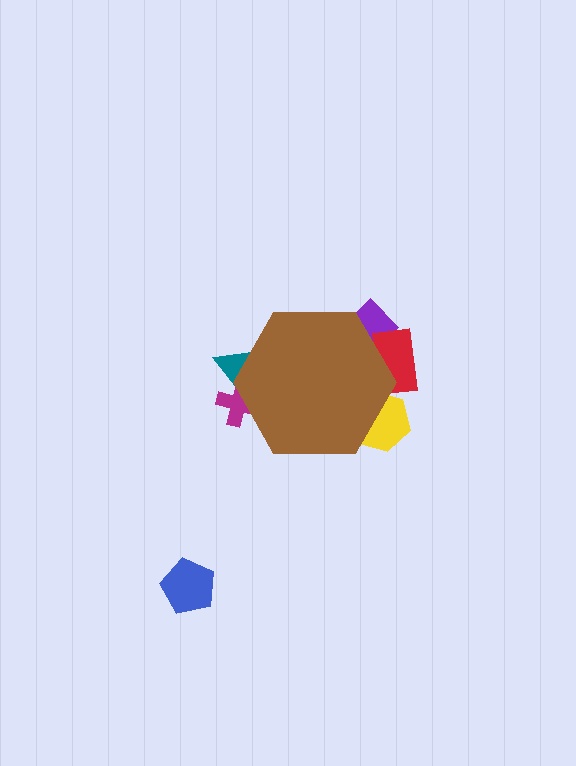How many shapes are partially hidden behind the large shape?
5 shapes are partially hidden.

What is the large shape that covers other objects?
A brown hexagon.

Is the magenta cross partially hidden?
Yes, the magenta cross is partially hidden behind the brown hexagon.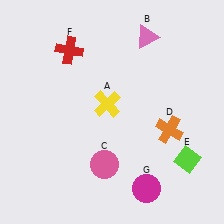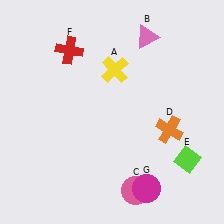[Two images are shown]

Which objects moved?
The objects that moved are: the yellow cross (A), the pink circle (C).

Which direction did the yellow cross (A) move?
The yellow cross (A) moved up.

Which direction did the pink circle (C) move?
The pink circle (C) moved right.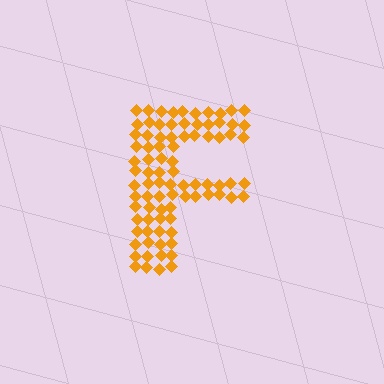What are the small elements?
The small elements are diamonds.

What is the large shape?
The large shape is the letter F.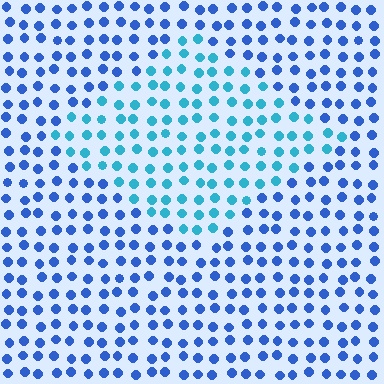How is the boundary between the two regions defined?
The boundary is defined purely by a slight shift in hue (about 32 degrees). Spacing, size, and orientation are identical on both sides.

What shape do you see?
I see a diamond.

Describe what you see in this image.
The image is filled with small blue elements in a uniform arrangement. A diamond-shaped region is visible where the elements are tinted to a slightly different hue, forming a subtle color boundary.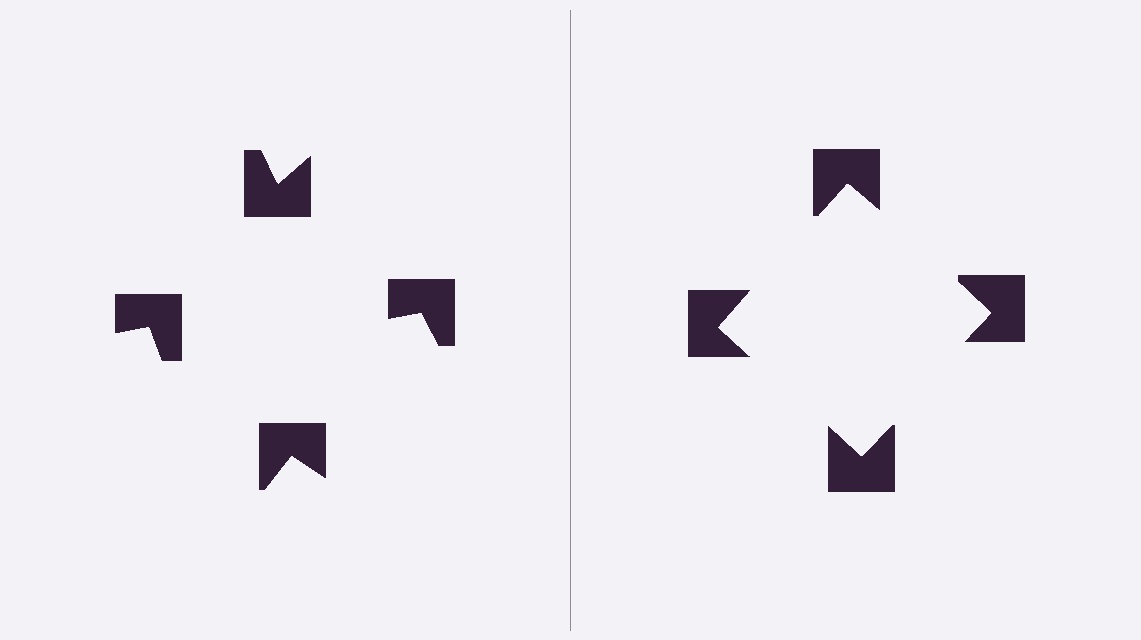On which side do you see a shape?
An illusory square appears on the right side. On the left side the wedge cuts are rotated, so no coherent shape forms.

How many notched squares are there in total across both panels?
8 — 4 on each side.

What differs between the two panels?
The notched squares are positioned identically on both sides; only the wedge orientations differ. On the right they align to a square; on the left they are misaligned.